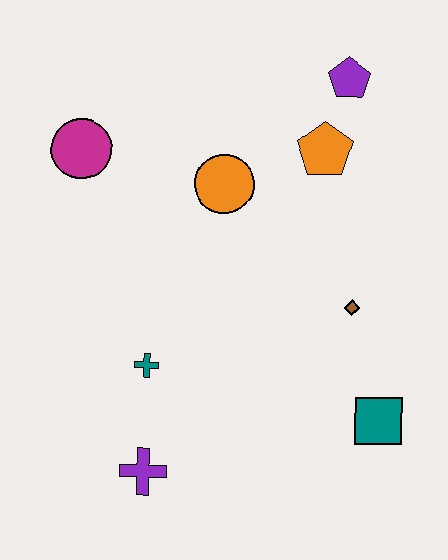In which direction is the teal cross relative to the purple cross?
The teal cross is above the purple cross.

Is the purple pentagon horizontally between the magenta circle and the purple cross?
No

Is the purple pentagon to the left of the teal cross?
No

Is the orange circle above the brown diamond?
Yes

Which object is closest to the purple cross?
The teal cross is closest to the purple cross.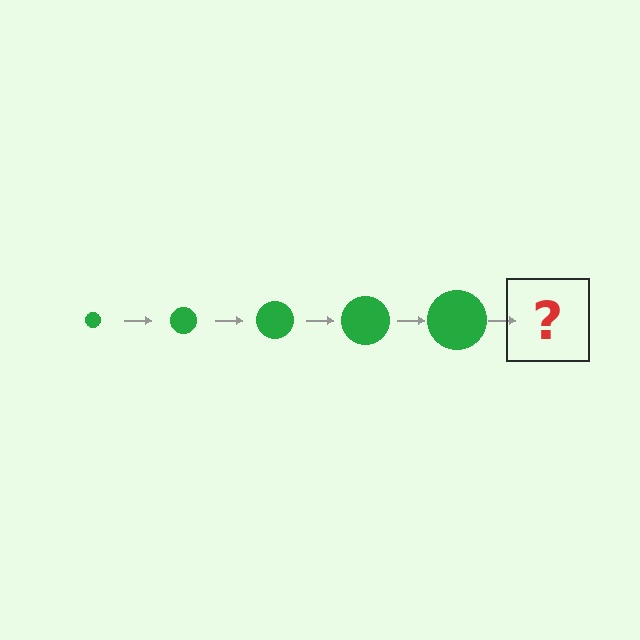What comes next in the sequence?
The next element should be a green circle, larger than the previous one.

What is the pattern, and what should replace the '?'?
The pattern is that the circle gets progressively larger each step. The '?' should be a green circle, larger than the previous one.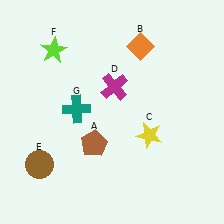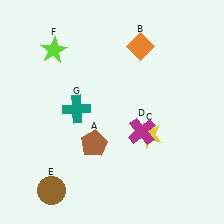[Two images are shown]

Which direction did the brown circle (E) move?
The brown circle (E) moved down.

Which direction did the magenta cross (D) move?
The magenta cross (D) moved down.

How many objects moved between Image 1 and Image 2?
2 objects moved between the two images.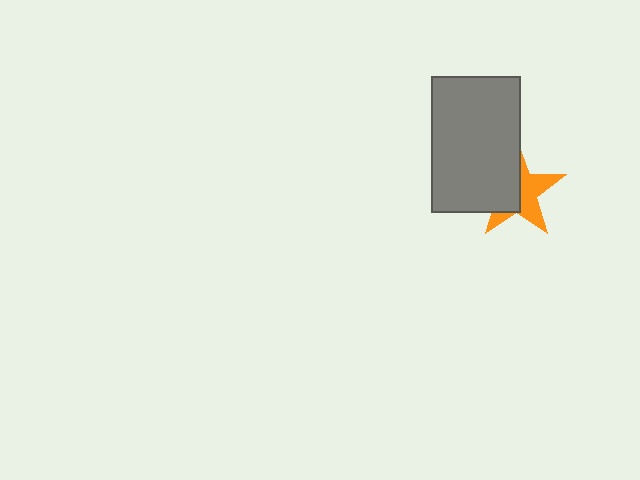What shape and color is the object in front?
The object in front is a gray rectangle.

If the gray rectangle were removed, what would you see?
You would see the complete orange star.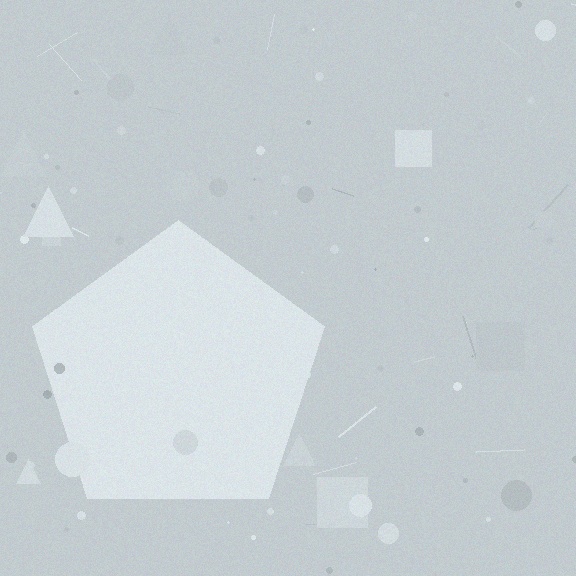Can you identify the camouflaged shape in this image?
The camouflaged shape is a pentagon.